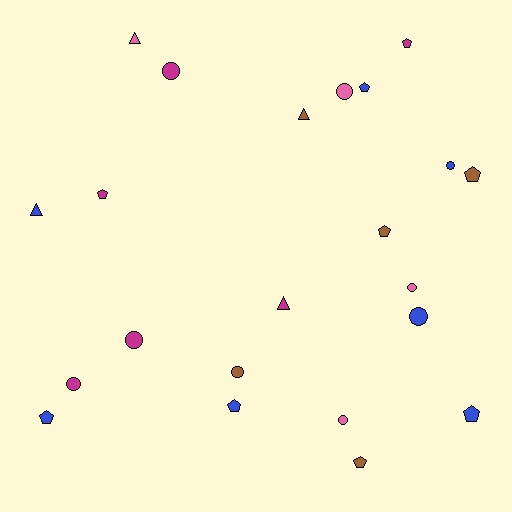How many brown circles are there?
There is 1 brown circle.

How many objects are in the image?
There are 22 objects.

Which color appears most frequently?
Blue, with 7 objects.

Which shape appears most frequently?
Circle, with 9 objects.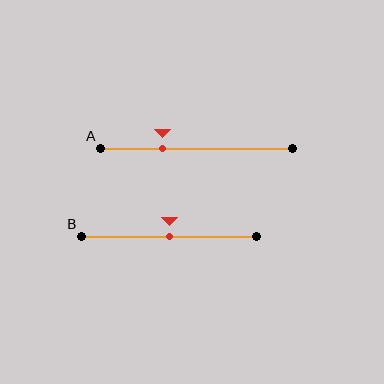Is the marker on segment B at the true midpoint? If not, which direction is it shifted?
Yes, the marker on segment B is at the true midpoint.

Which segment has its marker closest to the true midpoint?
Segment B has its marker closest to the true midpoint.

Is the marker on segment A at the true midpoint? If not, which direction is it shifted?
No, the marker on segment A is shifted to the left by about 18% of the segment length.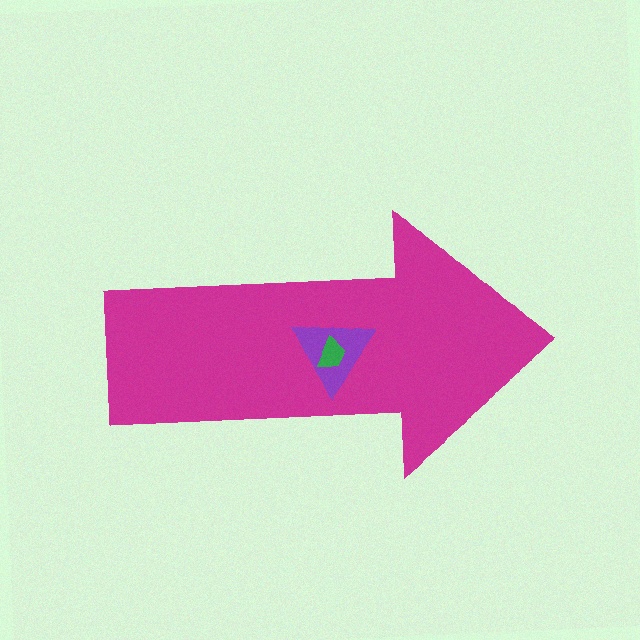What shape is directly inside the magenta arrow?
The purple triangle.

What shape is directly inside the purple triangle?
The green trapezoid.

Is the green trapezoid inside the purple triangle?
Yes.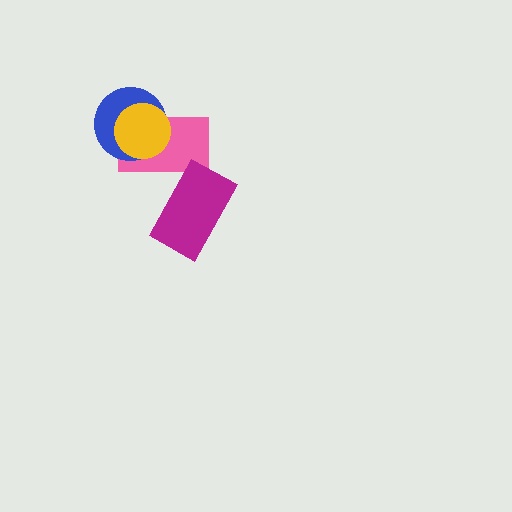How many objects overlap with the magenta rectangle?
1 object overlaps with the magenta rectangle.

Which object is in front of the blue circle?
The yellow circle is in front of the blue circle.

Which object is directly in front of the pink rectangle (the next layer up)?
The blue circle is directly in front of the pink rectangle.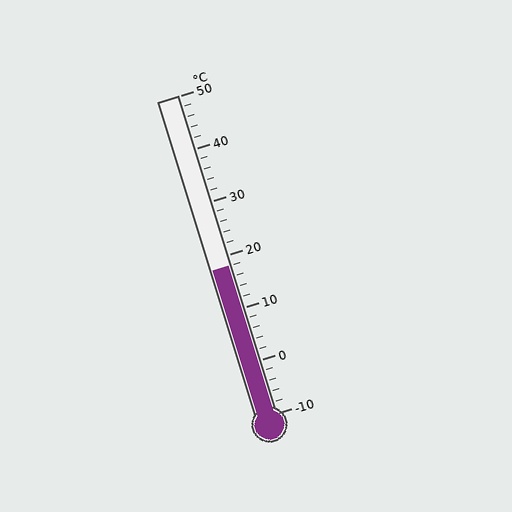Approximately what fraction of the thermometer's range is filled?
The thermometer is filled to approximately 45% of its range.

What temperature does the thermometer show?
The thermometer shows approximately 18°C.